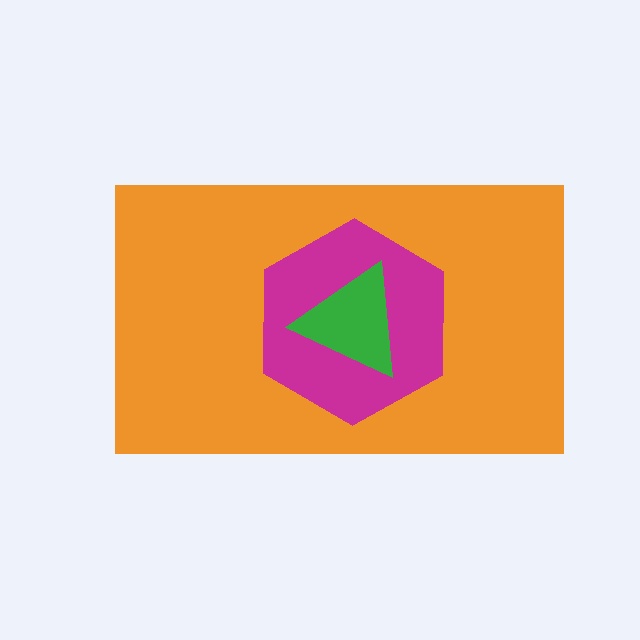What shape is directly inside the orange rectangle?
The magenta hexagon.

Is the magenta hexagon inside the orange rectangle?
Yes.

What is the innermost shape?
The green triangle.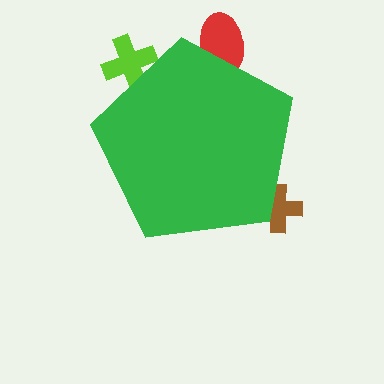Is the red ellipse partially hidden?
Yes, the red ellipse is partially hidden behind the green pentagon.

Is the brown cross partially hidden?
Yes, the brown cross is partially hidden behind the green pentagon.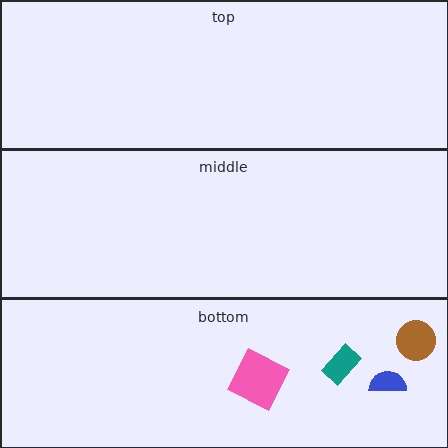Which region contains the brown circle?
The bottom region.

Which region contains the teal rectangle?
The bottom region.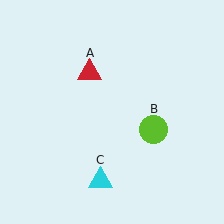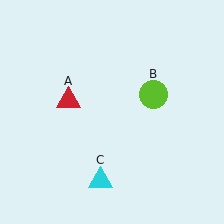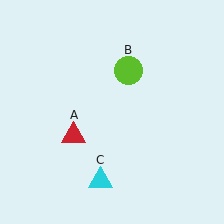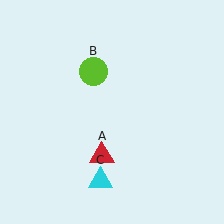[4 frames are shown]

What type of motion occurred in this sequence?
The red triangle (object A), lime circle (object B) rotated counterclockwise around the center of the scene.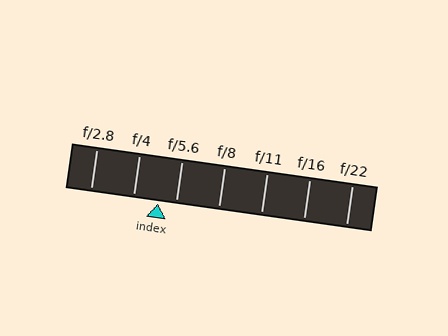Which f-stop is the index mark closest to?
The index mark is closest to f/5.6.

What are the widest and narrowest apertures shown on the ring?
The widest aperture shown is f/2.8 and the narrowest is f/22.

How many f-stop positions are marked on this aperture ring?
There are 7 f-stop positions marked.